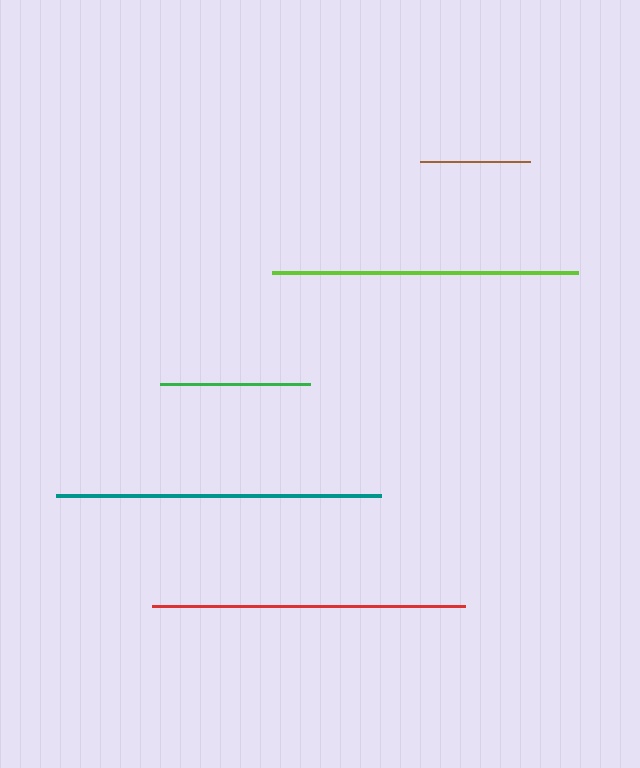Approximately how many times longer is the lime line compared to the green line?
The lime line is approximately 2.0 times the length of the green line.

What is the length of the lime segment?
The lime segment is approximately 306 pixels long.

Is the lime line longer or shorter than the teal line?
The teal line is longer than the lime line.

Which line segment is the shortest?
The brown line is the shortest at approximately 110 pixels.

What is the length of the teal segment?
The teal segment is approximately 325 pixels long.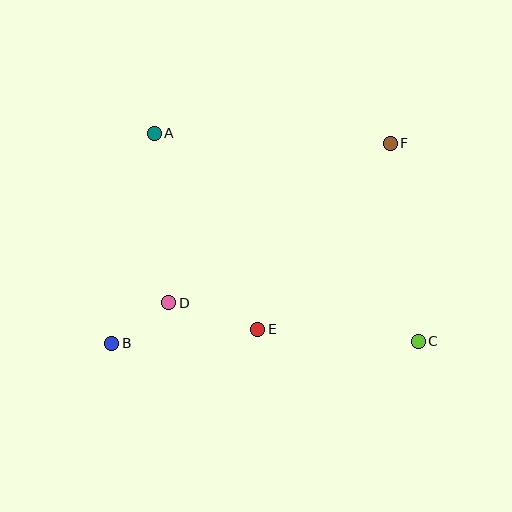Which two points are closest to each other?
Points B and D are closest to each other.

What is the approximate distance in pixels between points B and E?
The distance between B and E is approximately 146 pixels.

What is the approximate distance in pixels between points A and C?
The distance between A and C is approximately 336 pixels.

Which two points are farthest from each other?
Points B and F are farthest from each other.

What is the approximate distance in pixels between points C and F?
The distance between C and F is approximately 200 pixels.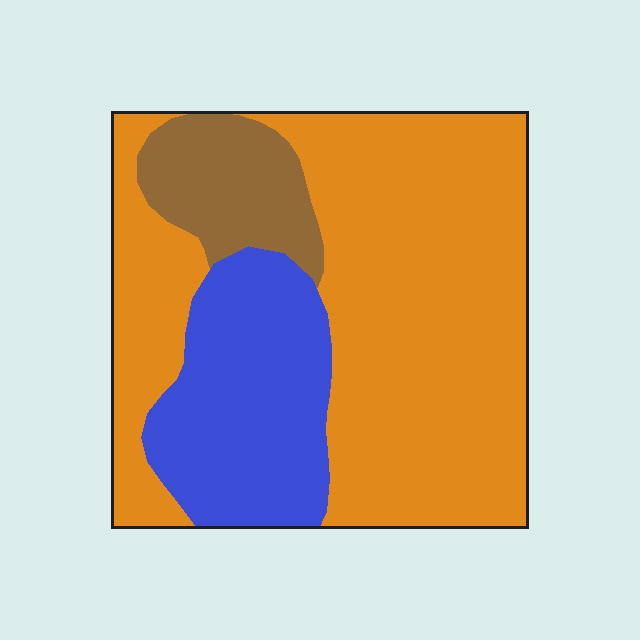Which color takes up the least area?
Brown, at roughly 10%.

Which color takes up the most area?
Orange, at roughly 65%.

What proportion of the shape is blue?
Blue covers around 25% of the shape.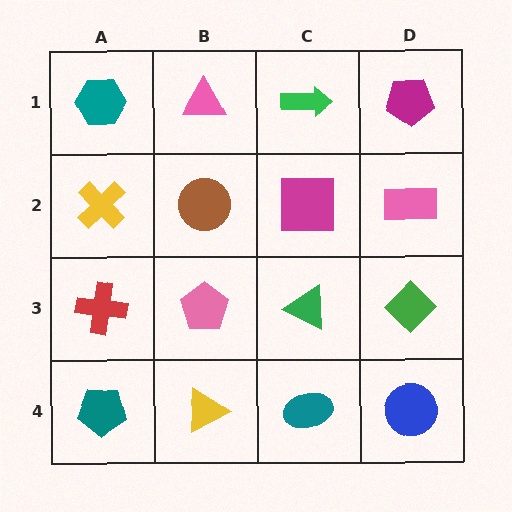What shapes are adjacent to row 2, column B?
A pink triangle (row 1, column B), a pink pentagon (row 3, column B), a yellow cross (row 2, column A), a magenta square (row 2, column C).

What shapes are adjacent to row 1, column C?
A magenta square (row 2, column C), a pink triangle (row 1, column B), a magenta pentagon (row 1, column D).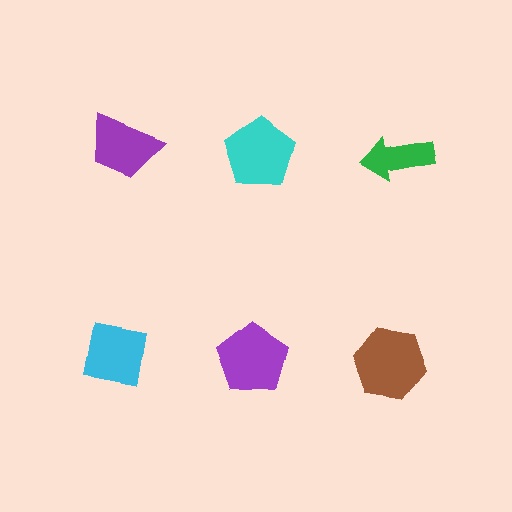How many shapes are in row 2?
3 shapes.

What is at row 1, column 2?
A cyan pentagon.